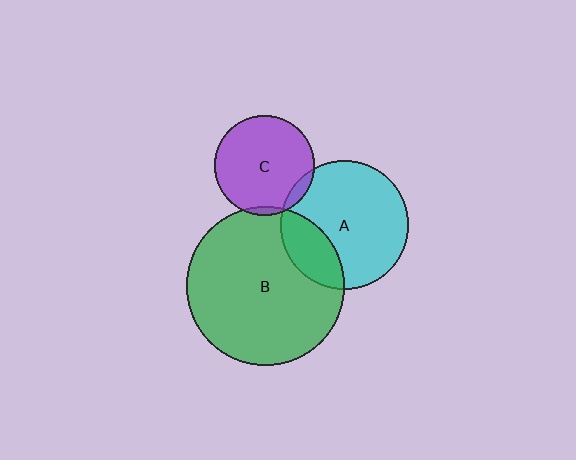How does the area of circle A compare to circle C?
Approximately 1.7 times.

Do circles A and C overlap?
Yes.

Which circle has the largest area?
Circle B (green).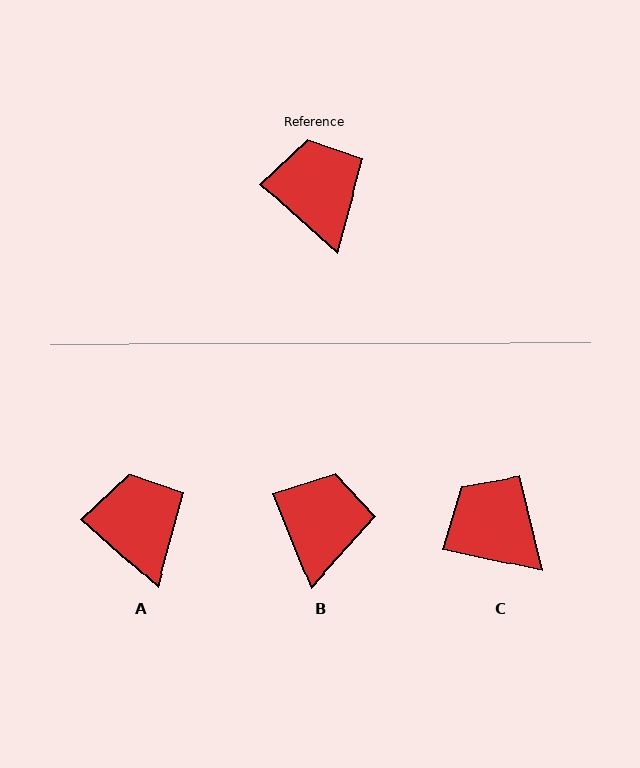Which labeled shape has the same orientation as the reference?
A.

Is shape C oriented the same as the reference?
No, it is off by about 29 degrees.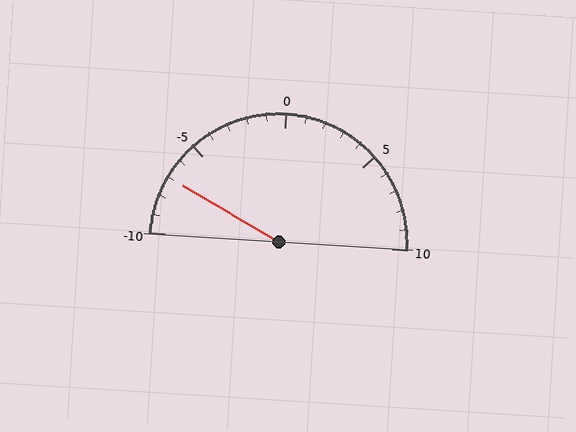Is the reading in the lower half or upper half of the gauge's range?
The reading is in the lower half of the range (-10 to 10).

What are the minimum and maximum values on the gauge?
The gauge ranges from -10 to 10.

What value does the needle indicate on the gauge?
The needle indicates approximately -7.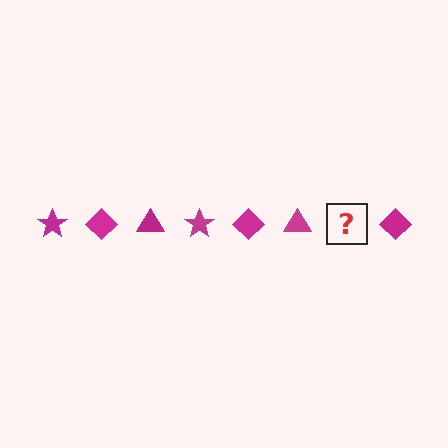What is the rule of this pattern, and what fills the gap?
The rule is that the pattern cycles through star, diamond, triangle shapes in magenta. The gap should be filled with a magenta star.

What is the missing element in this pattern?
The missing element is a magenta star.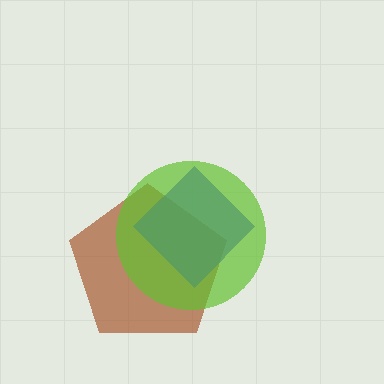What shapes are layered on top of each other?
The layered shapes are: a brown pentagon, a blue diamond, a lime circle.